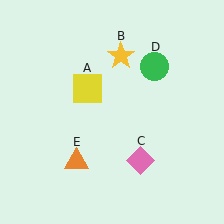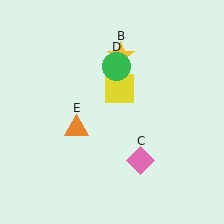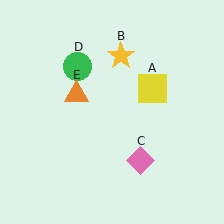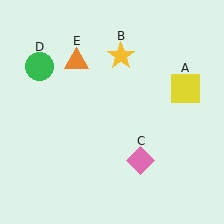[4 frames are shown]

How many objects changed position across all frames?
3 objects changed position: yellow square (object A), green circle (object D), orange triangle (object E).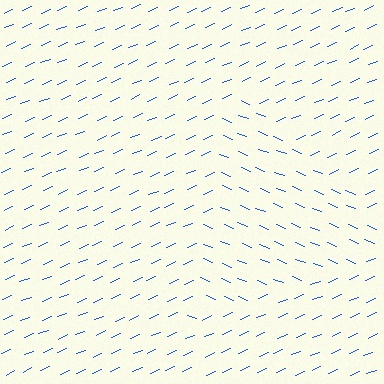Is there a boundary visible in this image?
Yes, there is a texture boundary formed by a change in line orientation.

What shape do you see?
I see a triangle.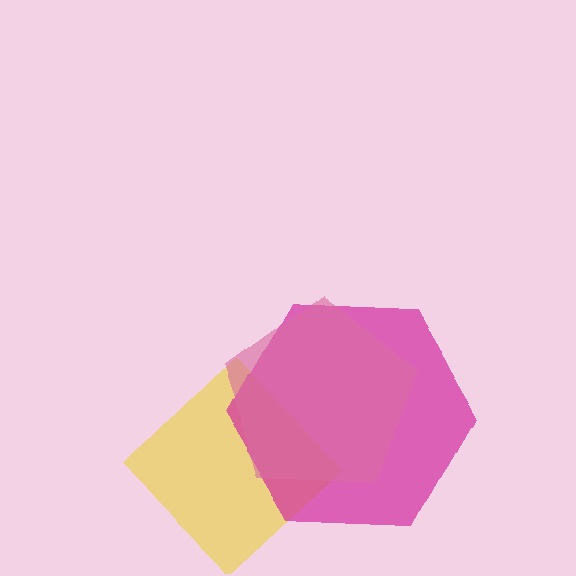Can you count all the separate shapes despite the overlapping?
Yes, there are 3 separate shapes.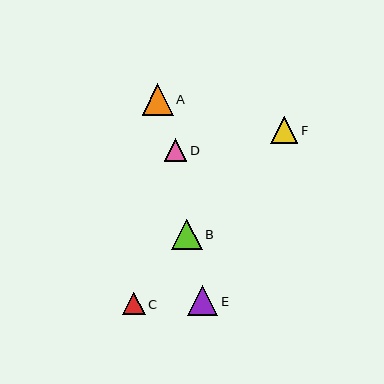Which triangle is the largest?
Triangle A is the largest with a size of approximately 31 pixels.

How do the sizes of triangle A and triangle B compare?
Triangle A and triangle B are approximately the same size.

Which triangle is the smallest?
Triangle C is the smallest with a size of approximately 22 pixels.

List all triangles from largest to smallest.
From largest to smallest: A, E, B, F, D, C.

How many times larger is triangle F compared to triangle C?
Triangle F is approximately 1.2 times the size of triangle C.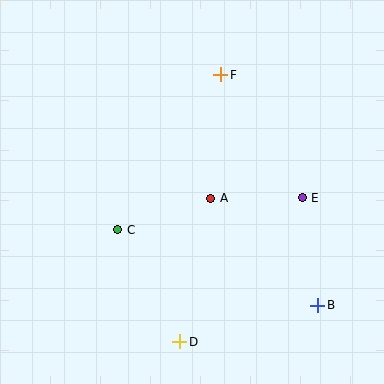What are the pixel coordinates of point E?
Point E is at (302, 198).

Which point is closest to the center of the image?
Point A at (211, 198) is closest to the center.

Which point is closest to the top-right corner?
Point F is closest to the top-right corner.